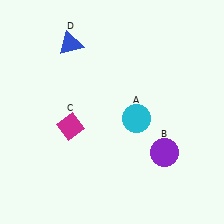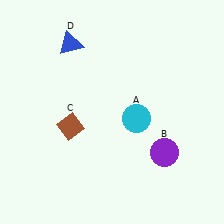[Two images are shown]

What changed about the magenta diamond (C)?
In Image 1, C is magenta. In Image 2, it changed to brown.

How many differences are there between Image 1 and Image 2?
There is 1 difference between the two images.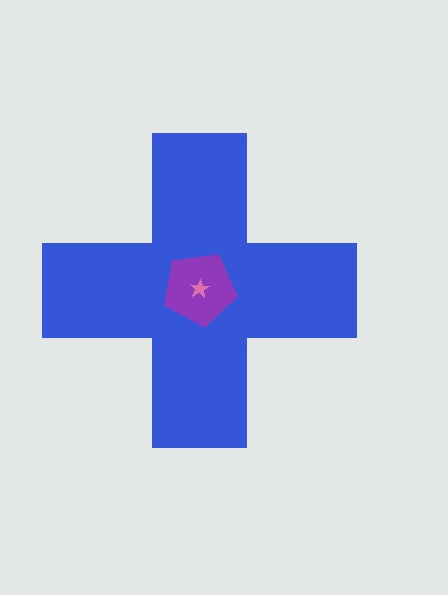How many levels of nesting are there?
3.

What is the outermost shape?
The blue cross.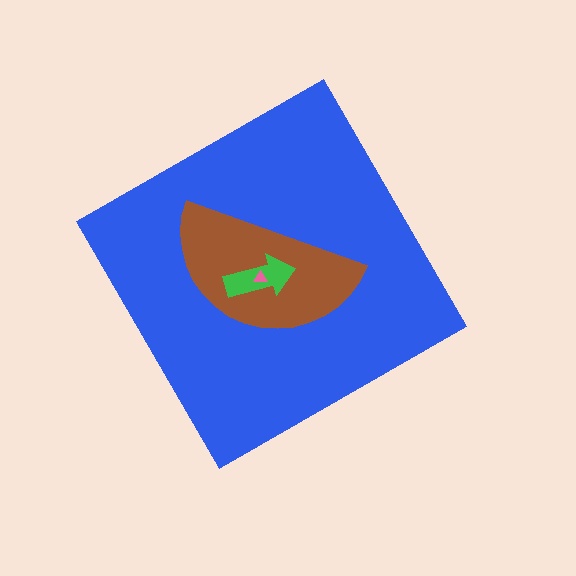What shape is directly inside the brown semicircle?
The green arrow.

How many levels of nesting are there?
4.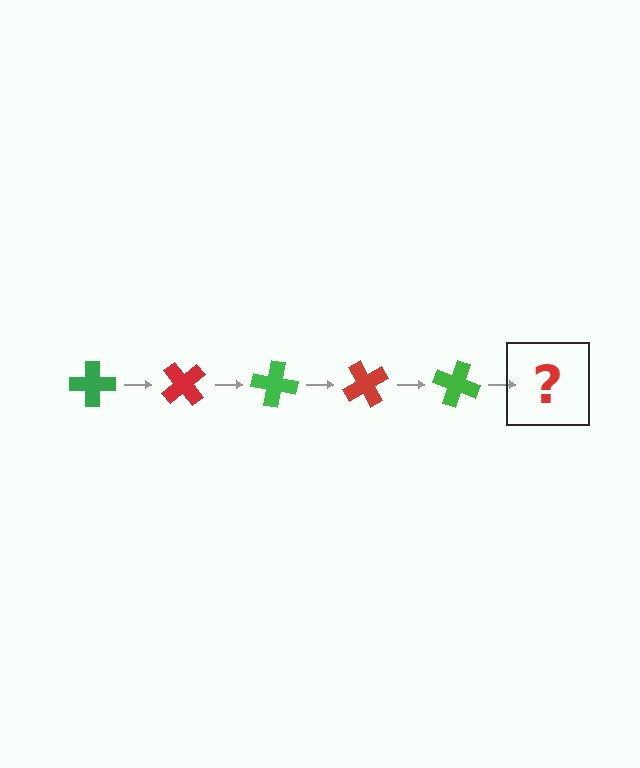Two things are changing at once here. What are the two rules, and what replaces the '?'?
The two rules are that it rotates 50 degrees each step and the color cycles through green and red. The '?' should be a red cross, rotated 250 degrees from the start.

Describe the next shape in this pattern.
It should be a red cross, rotated 250 degrees from the start.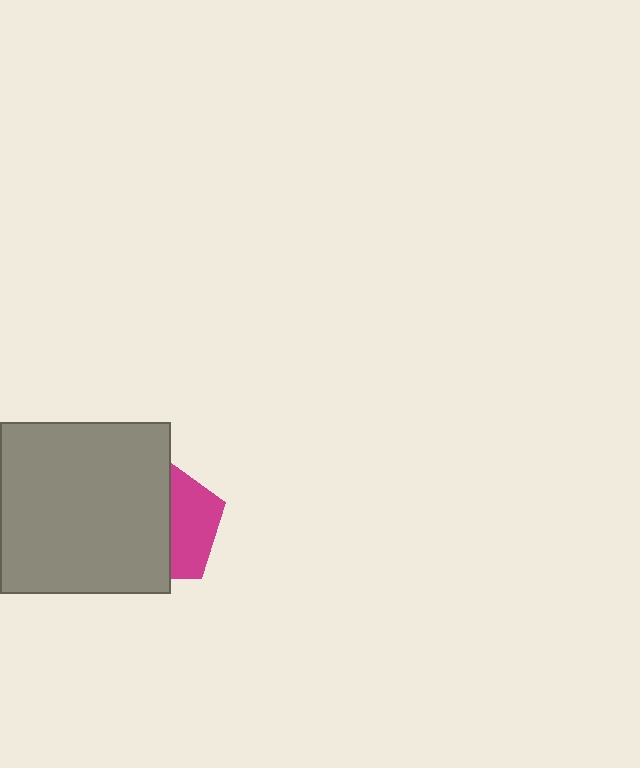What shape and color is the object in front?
The object in front is a gray square.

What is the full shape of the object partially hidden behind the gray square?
The partially hidden object is a magenta pentagon.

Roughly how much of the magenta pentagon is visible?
A small part of it is visible (roughly 39%).